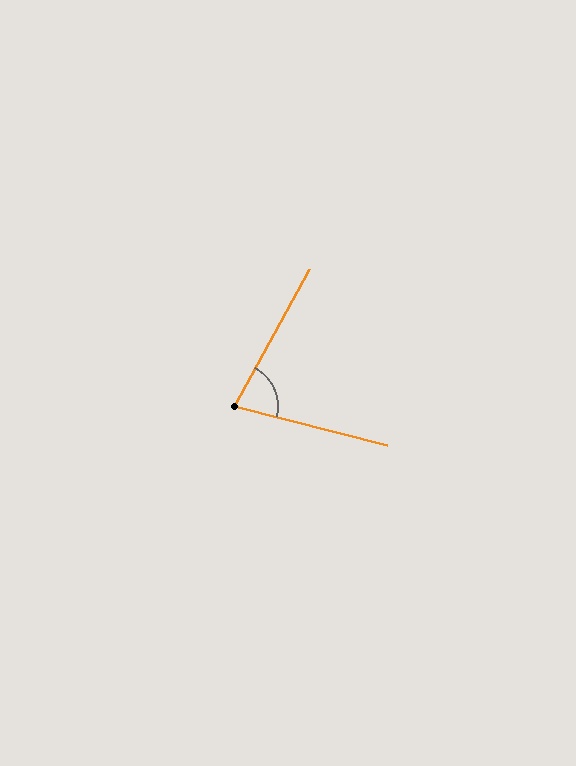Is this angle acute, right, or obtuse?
It is acute.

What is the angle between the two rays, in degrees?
Approximately 76 degrees.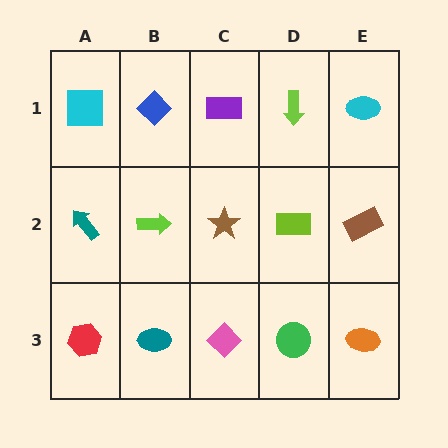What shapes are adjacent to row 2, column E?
A cyan ellipse (row 1, column E), an orange ellipse (row 3, column E), a lime rectangle (row 2, column D).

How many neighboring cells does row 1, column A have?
2.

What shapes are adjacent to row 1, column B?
A lime arrow (row 2, column B), a cyan square (row 1, column A), a purple rectangle (row 1, column C).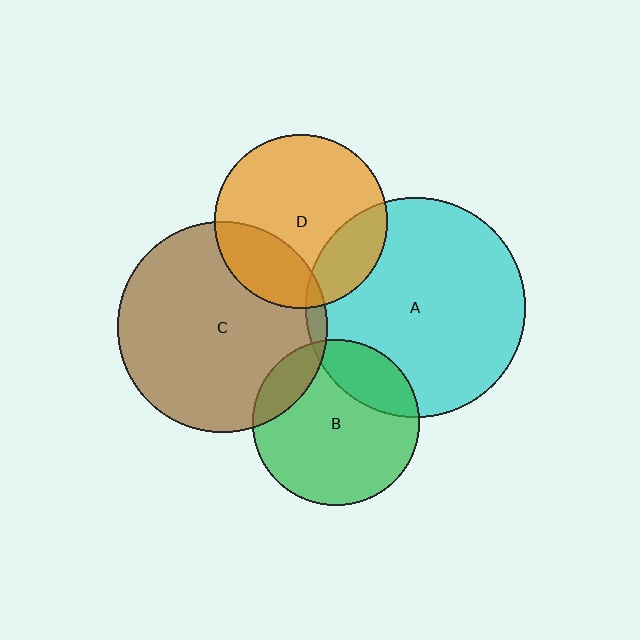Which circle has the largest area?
Circle A (cyan).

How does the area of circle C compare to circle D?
Approximately 1.5 times.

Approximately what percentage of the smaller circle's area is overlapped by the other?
Approximately 20%.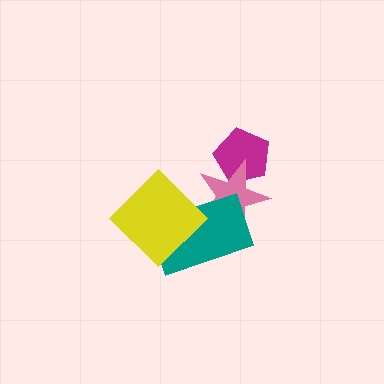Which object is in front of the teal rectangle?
The yellow diamond is in front of the teal rectangle.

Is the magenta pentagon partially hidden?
Yes, it is partially covered by another shape.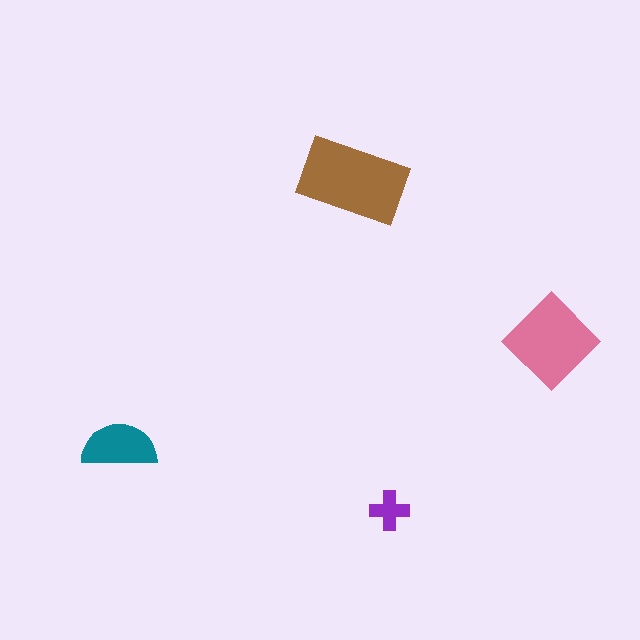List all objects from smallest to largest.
The purple cross, the teal semicircle, the pink diamond, the brown rectangle.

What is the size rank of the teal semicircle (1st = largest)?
3rd.